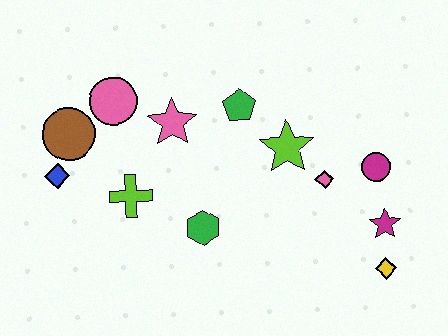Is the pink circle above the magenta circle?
Yes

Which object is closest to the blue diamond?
The brown circle is closest to the blue diamond.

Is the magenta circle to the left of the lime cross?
No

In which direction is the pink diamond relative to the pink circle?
The pink diamond is to the right of the pink circle.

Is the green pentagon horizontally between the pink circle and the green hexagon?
No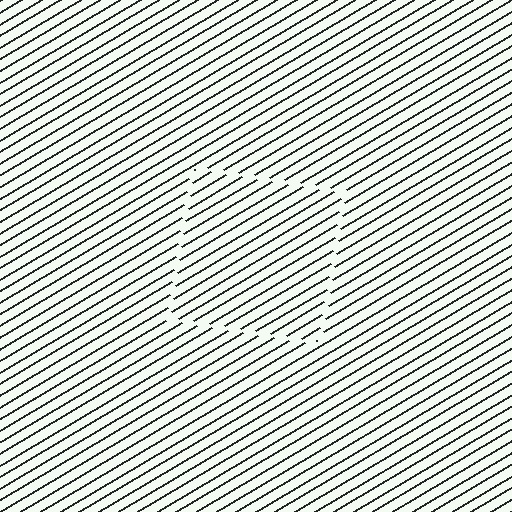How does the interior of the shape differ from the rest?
The interior of the shape contains the same grating, shifted by half a period — the contour is defined by the phase discontinuity where line-ends from the inner and outer gratings abut.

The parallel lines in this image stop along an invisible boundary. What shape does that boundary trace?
An illusory square. The interior of the shape contains the same grating, shifted by half a period — the contour is defined by the phase discontinuity where line-ends from the inner and outer gratings abut.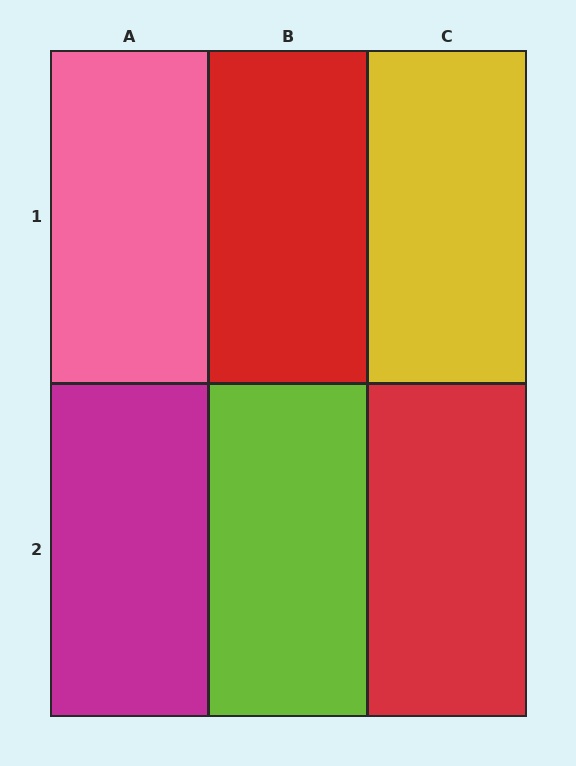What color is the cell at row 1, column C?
Yellow.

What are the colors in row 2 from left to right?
Magenta, lime, red.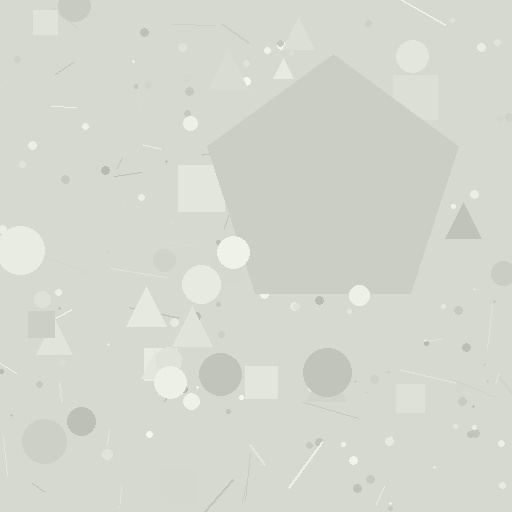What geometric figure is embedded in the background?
A pentagon is embedded in the background.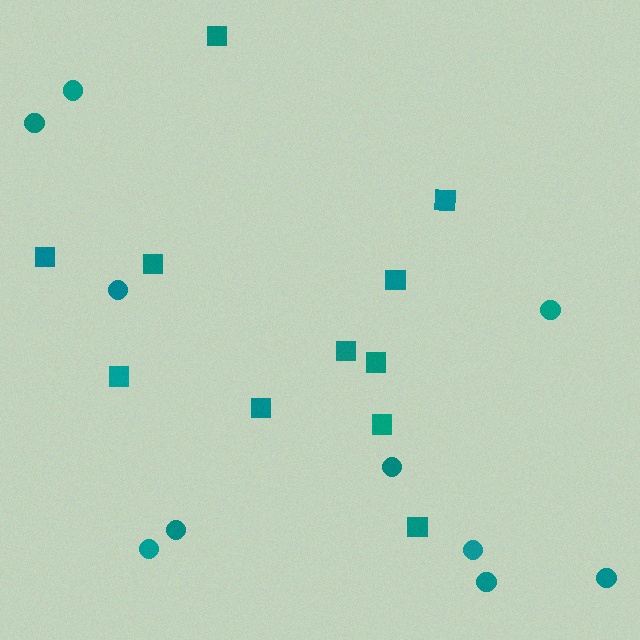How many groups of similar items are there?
There are 2 groups: one group of squares (11) and one group of circles (10).